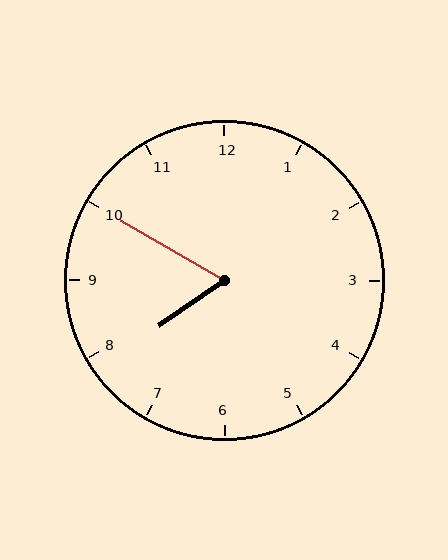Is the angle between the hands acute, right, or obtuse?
It is acute.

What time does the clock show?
7:50.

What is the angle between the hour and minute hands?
Approximately 65 degrees.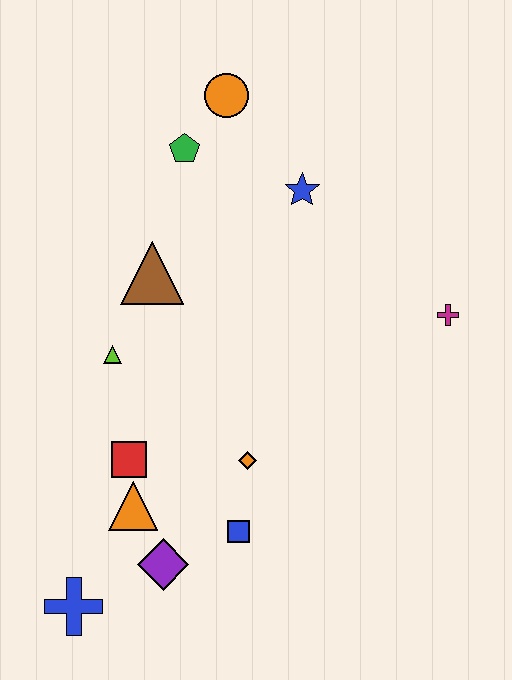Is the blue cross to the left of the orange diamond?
Yes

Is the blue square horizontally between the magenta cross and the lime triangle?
Yes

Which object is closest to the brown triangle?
The lime triangle is closest to the brown triangle.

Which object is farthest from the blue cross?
The orange circle is farthest from the blue cross.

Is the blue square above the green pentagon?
No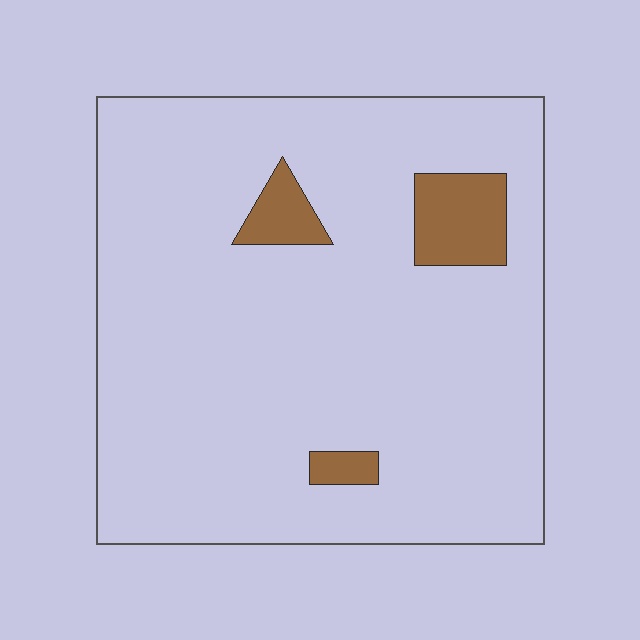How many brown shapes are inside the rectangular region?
3.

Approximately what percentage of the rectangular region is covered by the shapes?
Approximately 10%.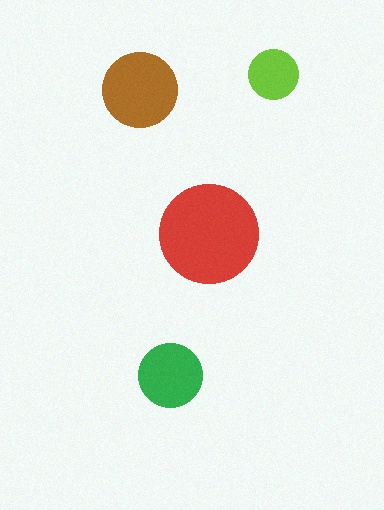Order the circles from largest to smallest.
the red one, the brown one, the green one, the lime one.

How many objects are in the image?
There are 4 objects in the image.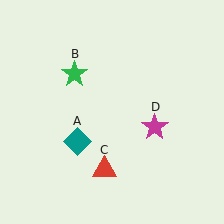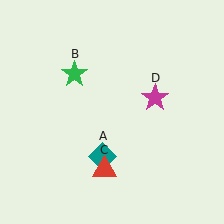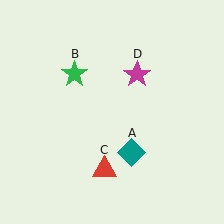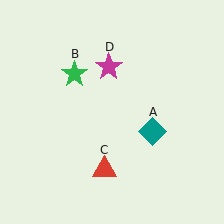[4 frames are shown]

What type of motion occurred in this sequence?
The teal diamond (object A), magenta star (object D) rotated counterclockwise around the center of the scene.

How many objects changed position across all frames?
2 objects changed position: teal diamond (object A), magenta star (object D).